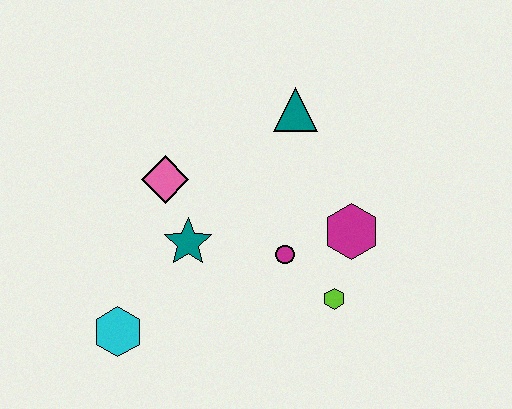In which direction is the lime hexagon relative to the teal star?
The lime hexagon is to the right of the teal star.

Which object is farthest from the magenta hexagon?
The cyan hexagon is farthest from the magenta hexagon.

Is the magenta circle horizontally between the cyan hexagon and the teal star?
No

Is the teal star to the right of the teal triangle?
No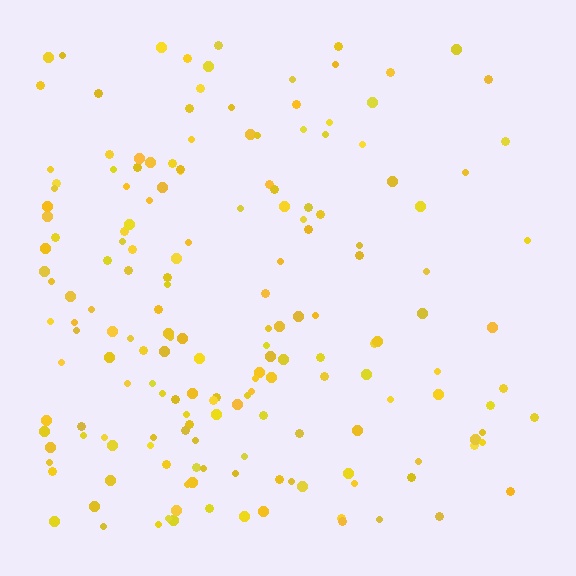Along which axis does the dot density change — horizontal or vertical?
Horizontal.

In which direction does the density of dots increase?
From right to left, with the left side densest.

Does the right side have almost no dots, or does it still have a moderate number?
Still a moderate number, just noticeably fewer than the left.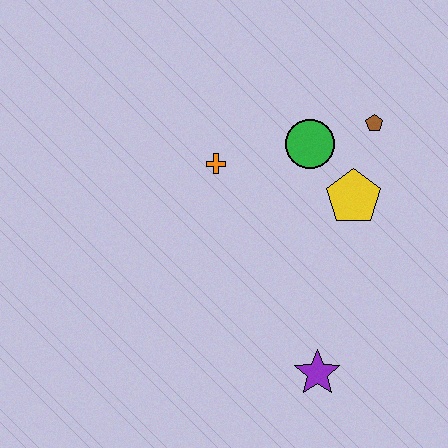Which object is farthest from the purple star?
The brown pentagon is farthest from the purple star.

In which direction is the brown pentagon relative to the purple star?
The brown pentagon is above the purple star.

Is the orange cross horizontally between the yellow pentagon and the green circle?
No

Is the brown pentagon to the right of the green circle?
Yes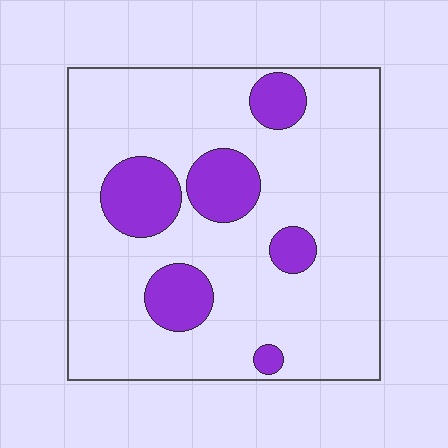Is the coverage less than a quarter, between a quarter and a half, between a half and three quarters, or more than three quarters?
Less than a quarter.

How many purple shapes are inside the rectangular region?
6.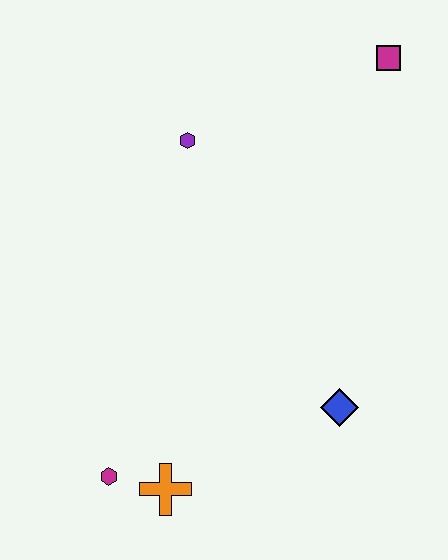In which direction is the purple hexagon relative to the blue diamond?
The purple hexagon is above the blue diamond.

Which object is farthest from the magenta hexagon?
The magenta square is farthest from the magenta hexagon.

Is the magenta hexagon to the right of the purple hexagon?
No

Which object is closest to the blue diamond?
The orange cross is closest to the blue diamond.